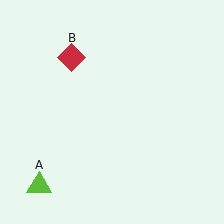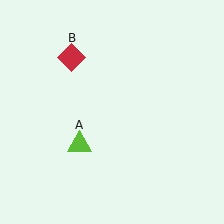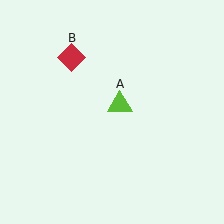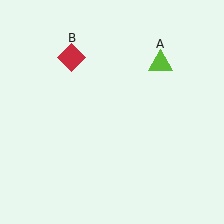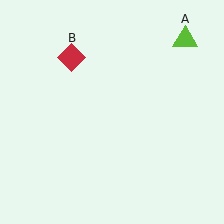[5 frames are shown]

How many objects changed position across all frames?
1 object changed position: lime triangle (object A).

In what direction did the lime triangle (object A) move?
The lime triangle (object A) moved up and to the right.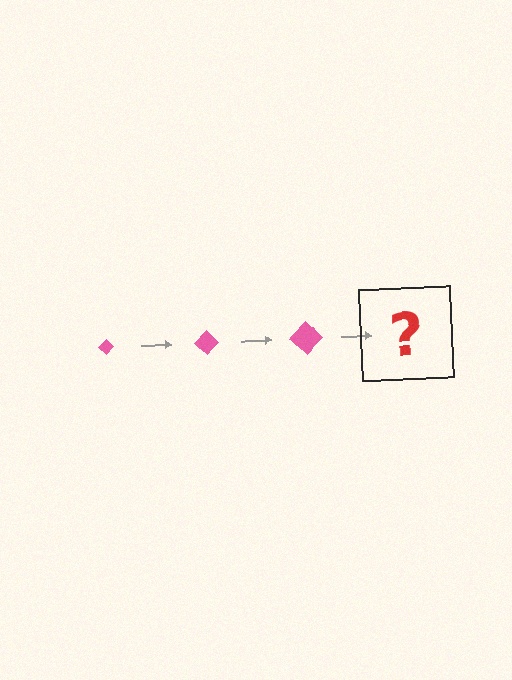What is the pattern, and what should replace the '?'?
The pattern is that the diamond gets progressively larger each step. The '?' should be a pink diamond, larger than the previous one.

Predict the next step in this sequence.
The next step is a pink diamond, larger than the previous one.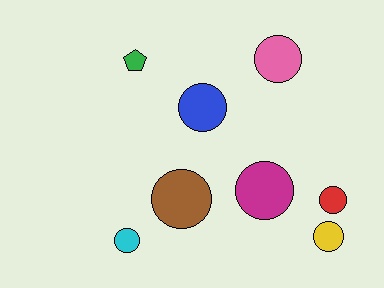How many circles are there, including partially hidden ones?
There are 7 circles.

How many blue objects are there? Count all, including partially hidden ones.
There is 1 blue object.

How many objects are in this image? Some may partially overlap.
There are 8 objects.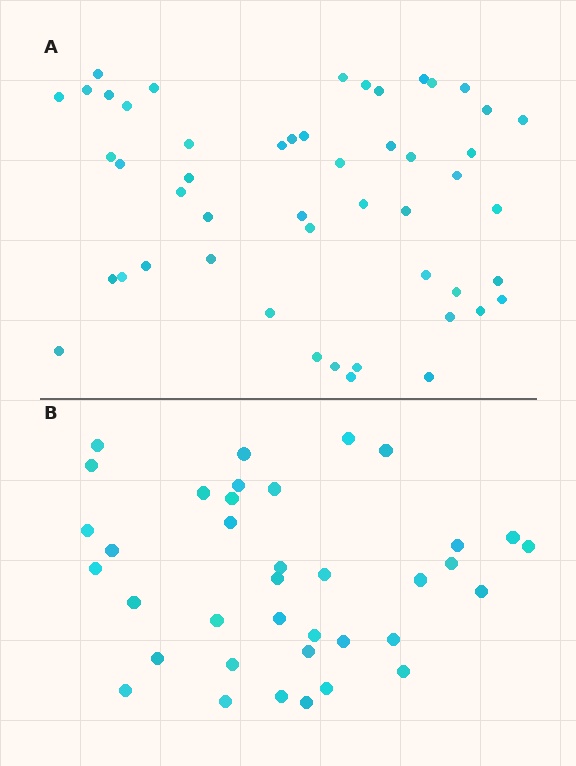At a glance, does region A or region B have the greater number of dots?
Region A (the top region) has more dots.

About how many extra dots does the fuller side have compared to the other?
Region A has approximately 15 more dots than region B.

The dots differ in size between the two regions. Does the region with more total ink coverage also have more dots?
No. Region B has more total ink coverage because its dots are larger, but region A actually contains more individual dots. Total area can be misleading — the number of items is what matters here.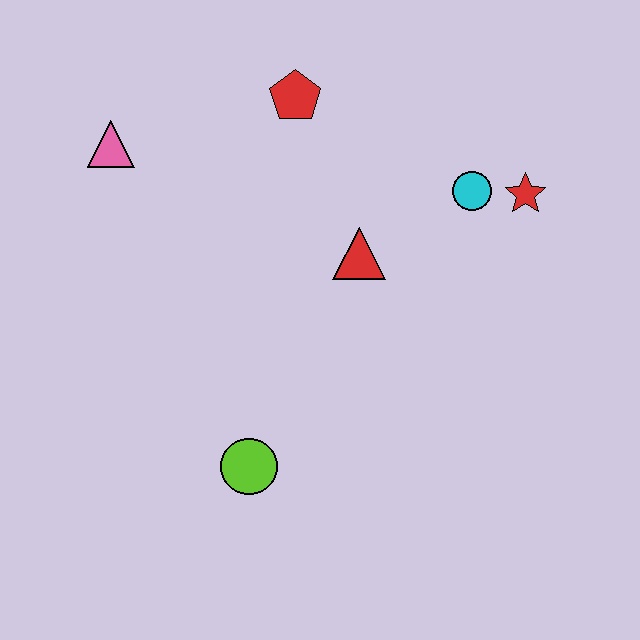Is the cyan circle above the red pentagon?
No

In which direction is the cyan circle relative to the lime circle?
The cyan circle is above the lime circle.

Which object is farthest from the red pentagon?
The lime circle is farthest from the red pentagon.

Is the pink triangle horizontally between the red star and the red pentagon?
No